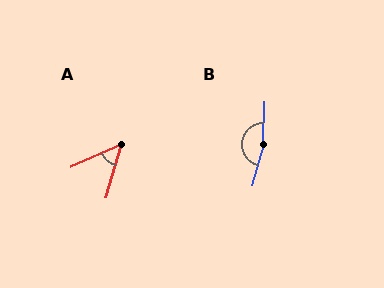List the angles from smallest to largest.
A (50°), B (165°).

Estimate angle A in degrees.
Approximately 50 degrees.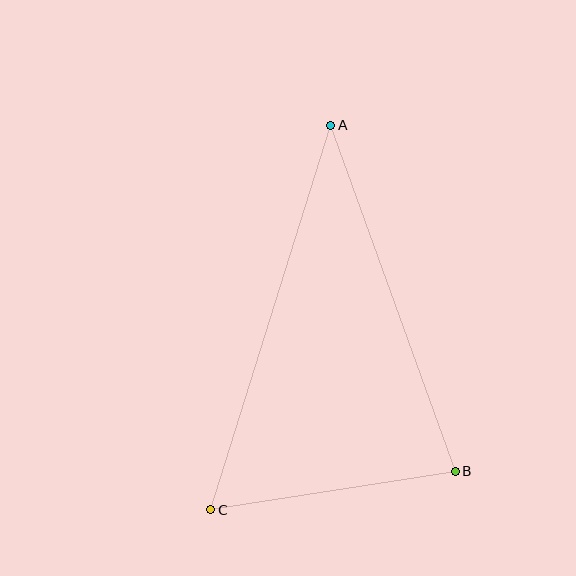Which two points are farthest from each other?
Points A and C are farthest from each other.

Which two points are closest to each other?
Points B and C are closest to each other.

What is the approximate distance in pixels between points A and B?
The distance between A and B is approximately 368 pixels.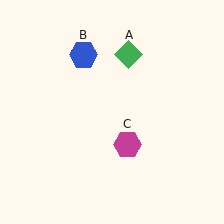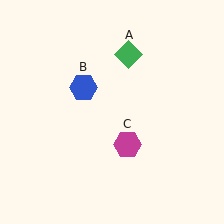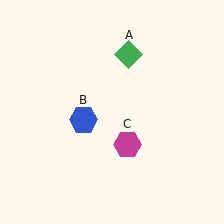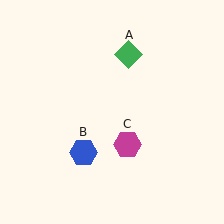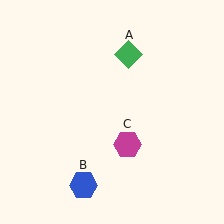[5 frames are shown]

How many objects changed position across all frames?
1 object changed position: blue hexagon (object B).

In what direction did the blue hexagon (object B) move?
The blue hexagon (object B) moved down.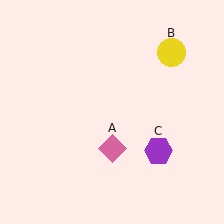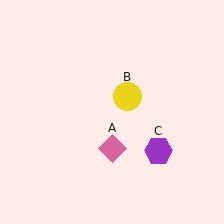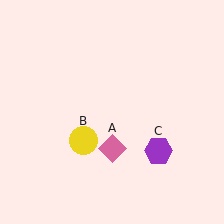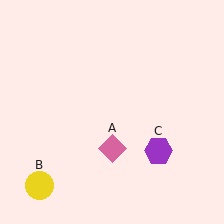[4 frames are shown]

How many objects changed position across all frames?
1 object changed position: yellow circle (object B).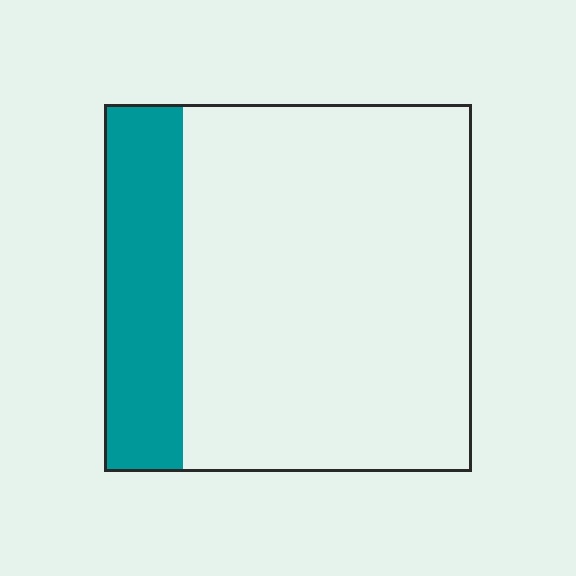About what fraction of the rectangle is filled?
About one fifth (1/5).